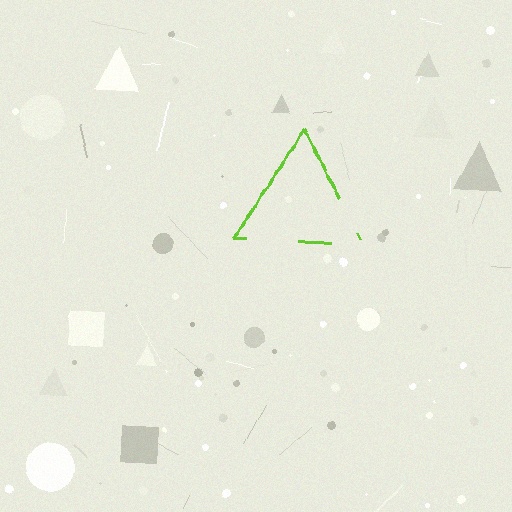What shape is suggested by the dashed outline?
The dashed outline suggests a triangle.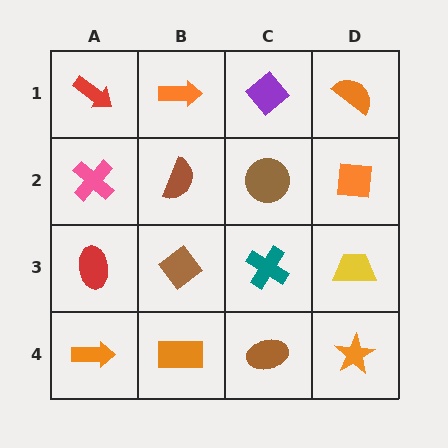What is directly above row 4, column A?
A red ellipse.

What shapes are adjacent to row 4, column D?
A yellow trapezoid (row 3, column D), a brown ellipse (row 4, column C).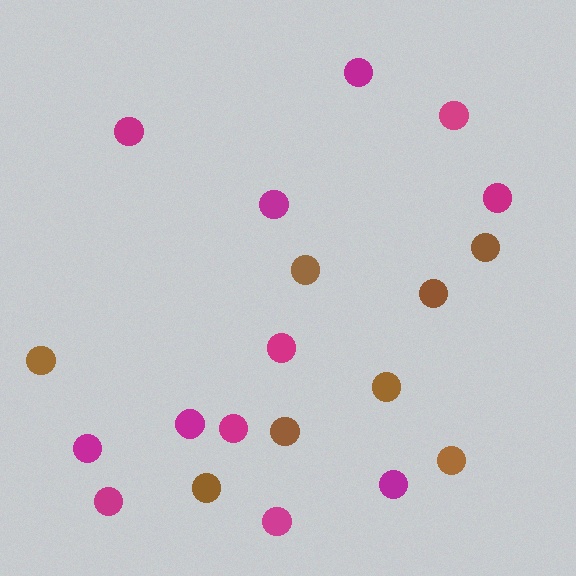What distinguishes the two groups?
There are 2 groups: one group of brown circles (8) and one group of magenta circles (12).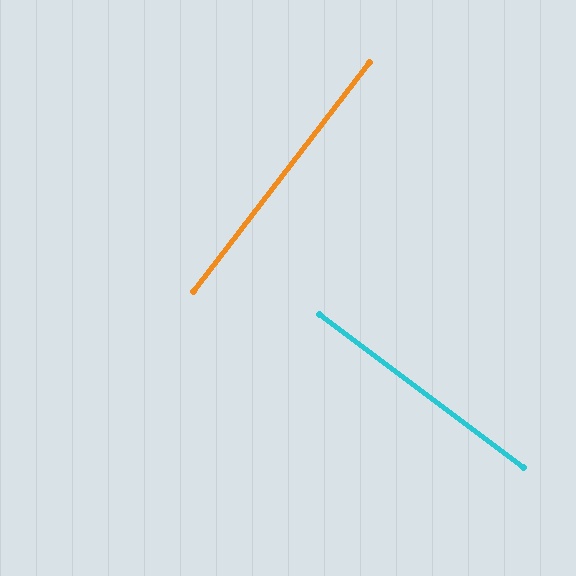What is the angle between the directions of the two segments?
Approximately 89 degrees.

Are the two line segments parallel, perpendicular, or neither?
Perpendicular — they meet at approximately 89°.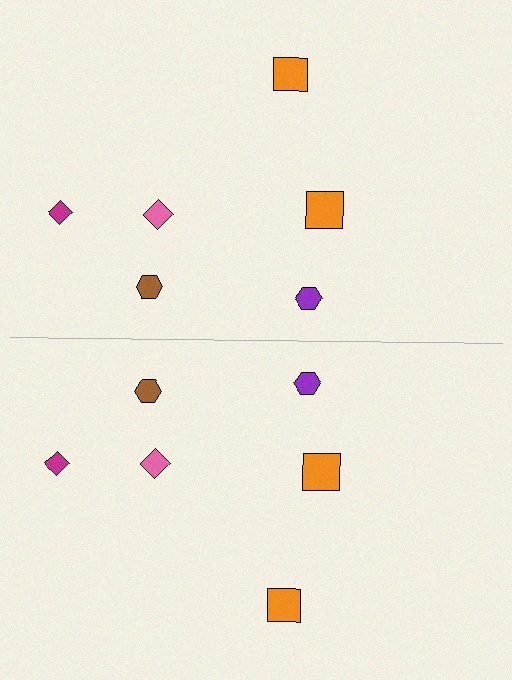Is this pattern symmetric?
Yes, this pattern has bilateral (reflection) symmetry.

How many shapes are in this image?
There are 12 shapes in this image.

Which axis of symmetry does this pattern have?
The pattern has a horizontal axis of symmetry running through the center of the image.